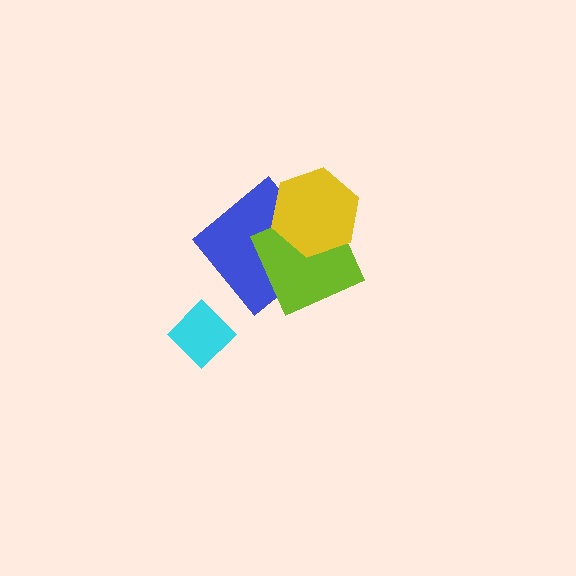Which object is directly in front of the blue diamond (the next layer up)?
The lime square is directly in front of the blue diamond.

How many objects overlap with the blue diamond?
2 objects overlap with the blue diamond.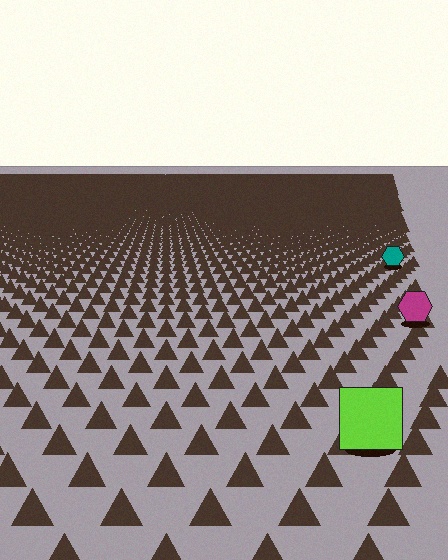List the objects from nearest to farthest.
From nearest to farthest: the lime square, the magenta hexagon, the teal hexagon.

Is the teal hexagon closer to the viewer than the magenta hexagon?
No. The magenta hexagon is closer — you can tell from the texture gradient: the ground texture is coarser near it.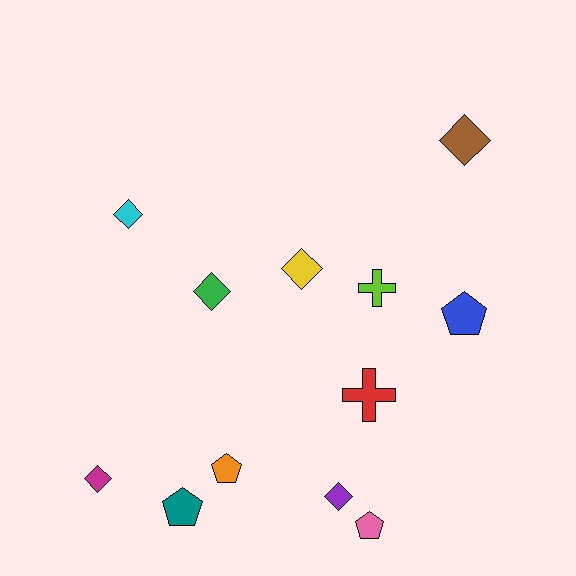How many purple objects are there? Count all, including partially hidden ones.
There is 1 purple object.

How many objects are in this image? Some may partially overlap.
There are 12 objects.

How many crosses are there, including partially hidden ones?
There are 2 crosses.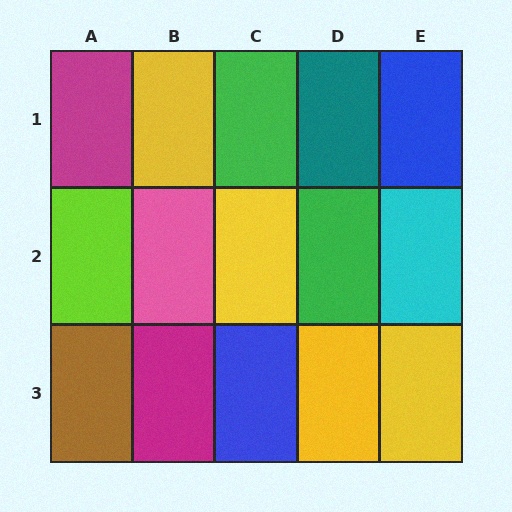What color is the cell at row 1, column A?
Magenta.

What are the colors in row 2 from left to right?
Lime, pink, yellow, green, cyan.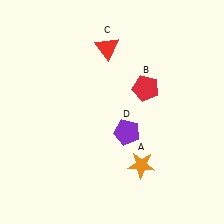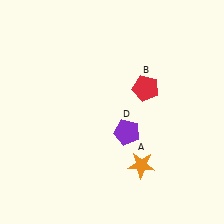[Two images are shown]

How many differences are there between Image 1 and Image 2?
There is 1 difference between the two images.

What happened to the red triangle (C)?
The red triangle (C) was removed in Image 2. It was in the top-left area of Image 1.